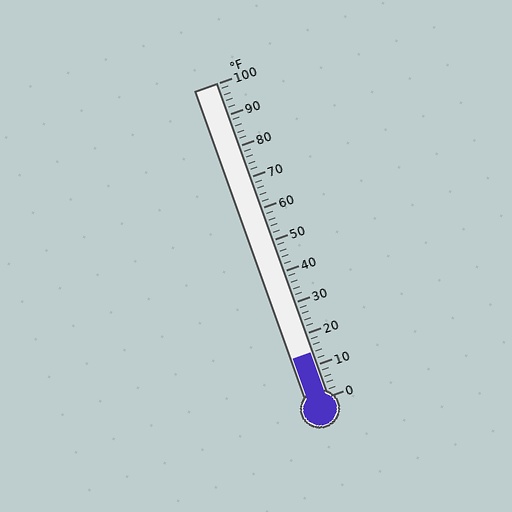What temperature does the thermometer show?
The thermometer shows approximately 14°F.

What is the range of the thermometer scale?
The thermometer scale ranges from 0°F to 100°F.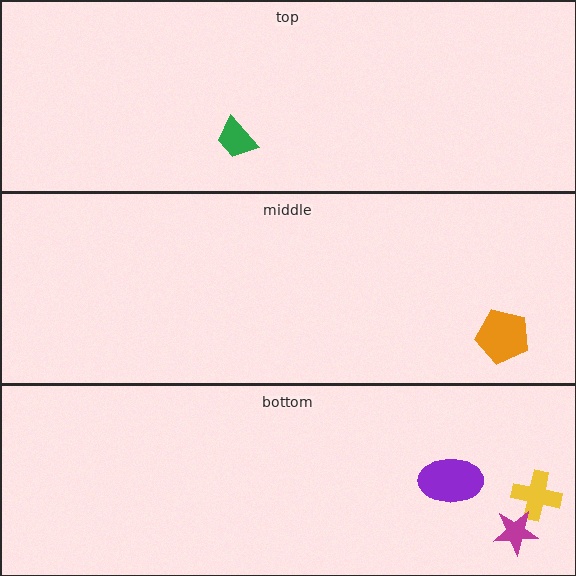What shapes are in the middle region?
The orange pentagon.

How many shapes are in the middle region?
1.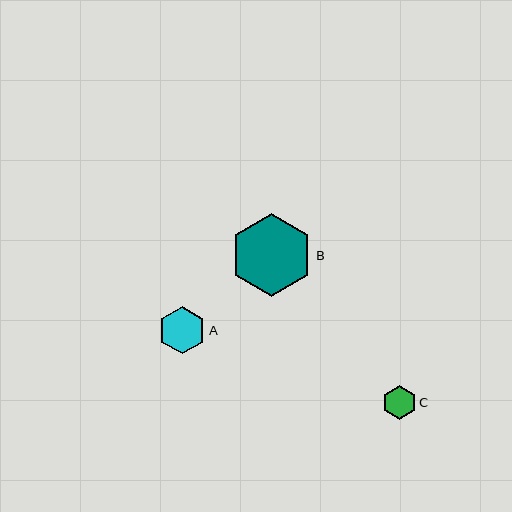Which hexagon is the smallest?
Hexagon C is the smallest with a size of approximately 34 pixels.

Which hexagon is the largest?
Hexagon B is the largest with a size of approximately 83 pixels.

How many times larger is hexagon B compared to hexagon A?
Hexagon B is approximately 1.7 times the size of hexagon A.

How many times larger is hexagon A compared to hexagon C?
Hexagon A is approximately 1.4 times the size of hexagon C.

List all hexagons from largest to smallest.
From largest to smallest: B, A, C.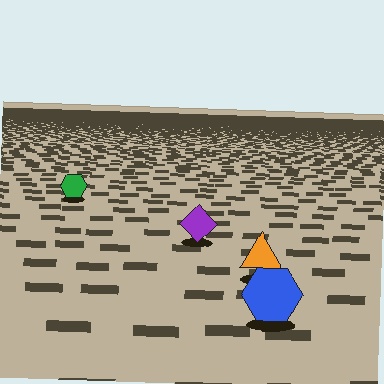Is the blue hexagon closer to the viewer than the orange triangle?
Yes. The blue hexagon is closer — you can tell from the texture gradient: the ground texture is coarser near it.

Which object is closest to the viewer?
The blue hexagon is closest. The texture marks near it are larger and more spread out.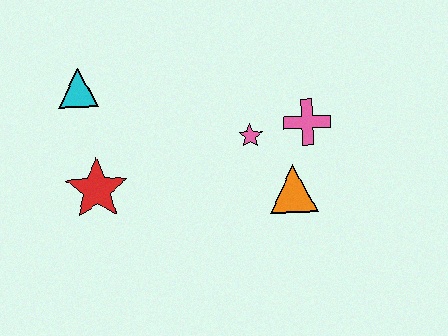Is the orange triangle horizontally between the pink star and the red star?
No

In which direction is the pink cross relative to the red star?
The pink cross is to the right of the red star.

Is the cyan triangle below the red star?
No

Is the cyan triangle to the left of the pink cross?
Yes